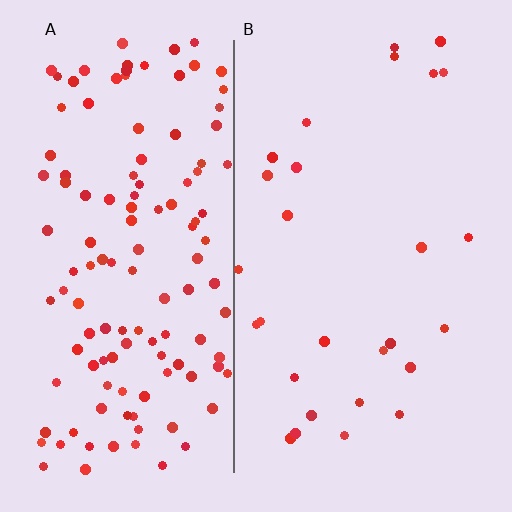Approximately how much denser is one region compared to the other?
Approximately 4.7× — region A over region B.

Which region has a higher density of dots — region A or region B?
A (the left).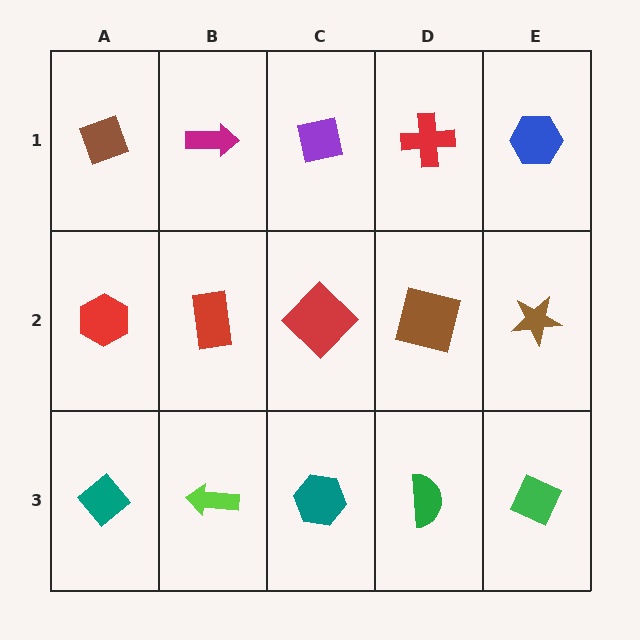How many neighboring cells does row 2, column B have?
4.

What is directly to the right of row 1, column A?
A magenta arrow.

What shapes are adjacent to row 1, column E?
A brown star (row 2, column E), a red cross (row 1, column D).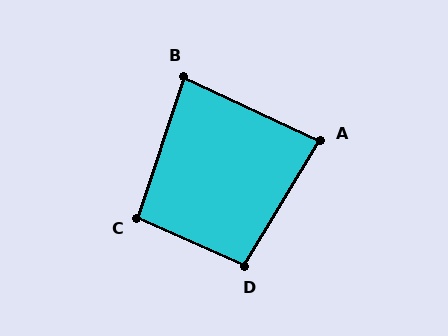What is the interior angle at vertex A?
Approximately 84 degrees (acute).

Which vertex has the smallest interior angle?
B, at approximately 83 degrees.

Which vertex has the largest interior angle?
D, at approximately 97 degrees.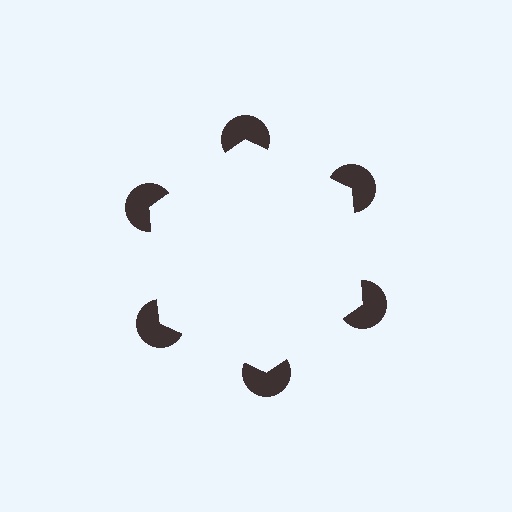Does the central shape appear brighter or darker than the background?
It typically appears slightly brighter than the background, even though no actual brightness change is drawn.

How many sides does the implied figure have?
6 sides.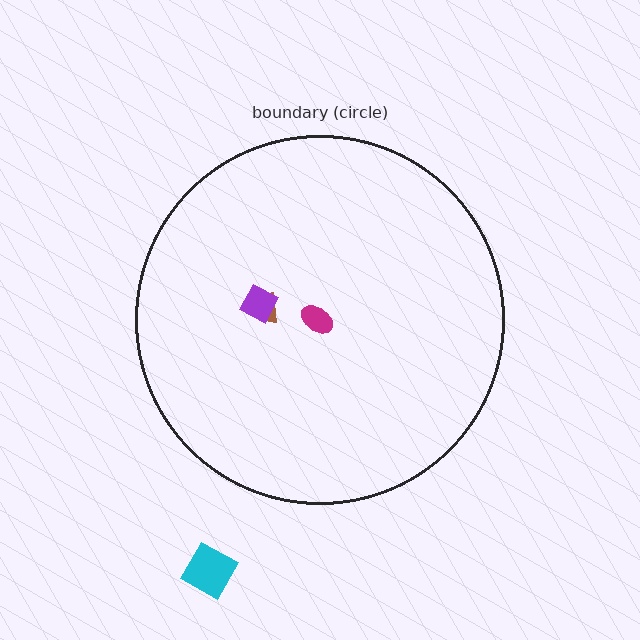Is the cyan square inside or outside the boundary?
Outside.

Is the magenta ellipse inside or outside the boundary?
Inside.